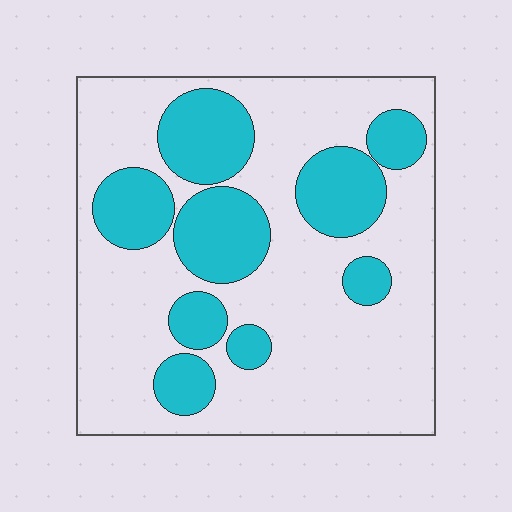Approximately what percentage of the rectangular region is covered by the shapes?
Approximately 30%.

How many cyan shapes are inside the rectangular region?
9.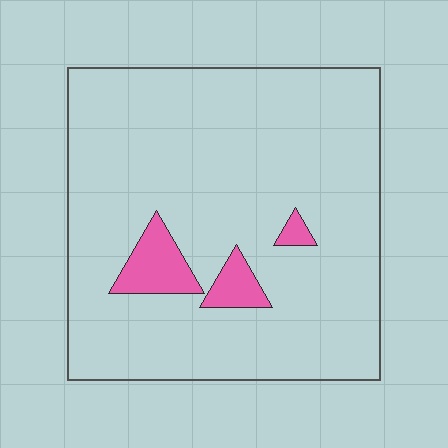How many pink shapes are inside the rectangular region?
3.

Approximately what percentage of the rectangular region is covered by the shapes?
Approximately 10%.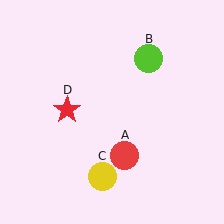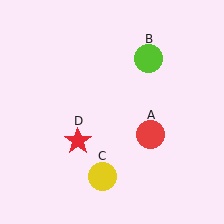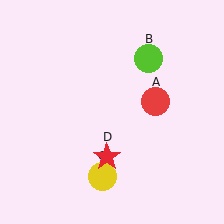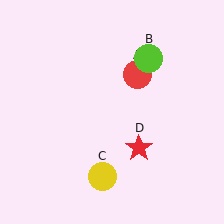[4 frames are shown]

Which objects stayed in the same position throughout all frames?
Lime circle (object B) and yellow circle (object C) remained stationary.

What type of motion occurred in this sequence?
The red circle (object A), red star (object D) rotated counterclockwise around the center of the scene.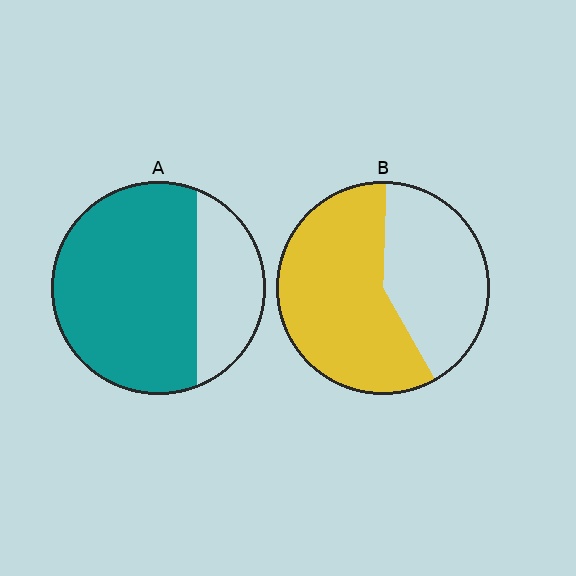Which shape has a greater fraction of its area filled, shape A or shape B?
Shape A.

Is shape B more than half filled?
Yes.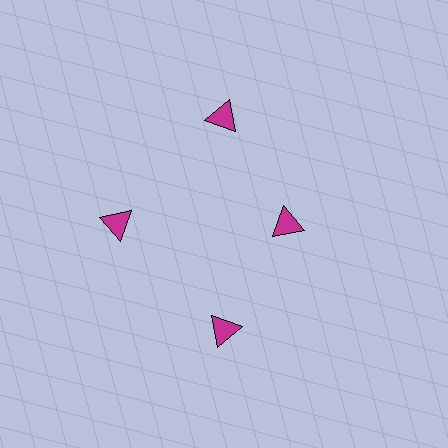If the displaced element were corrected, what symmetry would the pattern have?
It would have 4-fold rotational symmetry — the pattern would map onto itself every 90 degrees.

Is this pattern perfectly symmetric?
No. The 4 magenta triangles are arranged in a ring, but one element near the 3 o'clock position is pulled inward toward the center, breaking the 4-fold rotational symmetry.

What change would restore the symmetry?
The symmetry would be restored by moving it outward, back onto the ring so that all 4 triangles sit at equal angles and equal distance from the center.